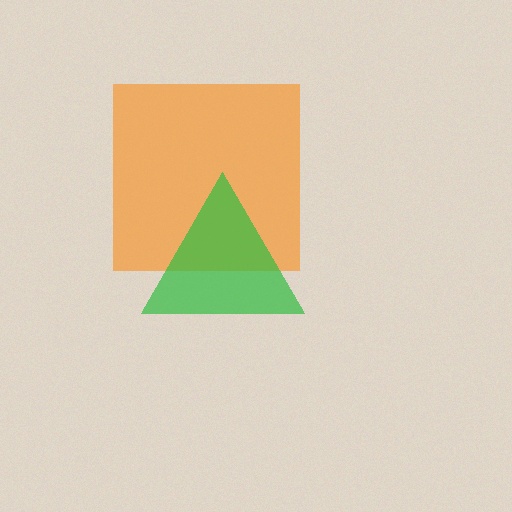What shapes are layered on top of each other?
The layered shapes are: an orange square, a green triangle.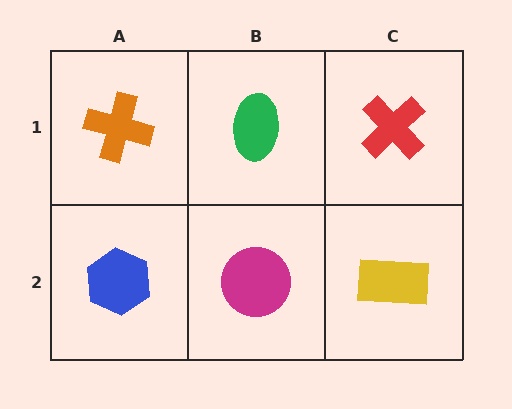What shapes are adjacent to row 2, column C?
A red cross (row 1, column C), a magenta circle (row 2, column B).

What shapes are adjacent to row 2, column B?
A green ellipse (row 1, column B), a blue hexagon (row 2, column A), a yellow rectangle (row 2, column C).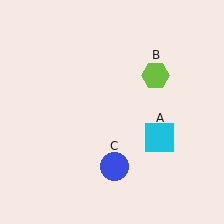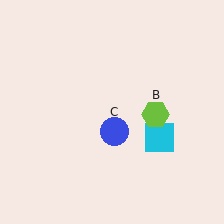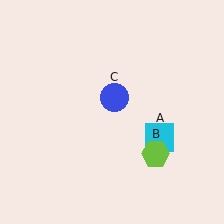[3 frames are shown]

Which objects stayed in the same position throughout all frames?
Cyan square (object A) remained stationary.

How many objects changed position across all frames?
2 objects changed position: lime hexagon (object B), blue circle (object C).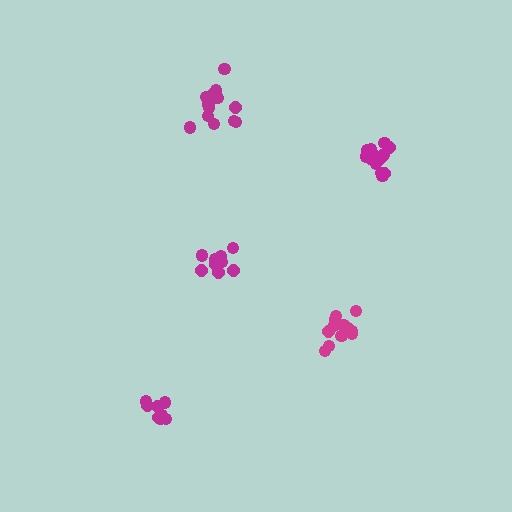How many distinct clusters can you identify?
There are 5 distinct clusters.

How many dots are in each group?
Group 1: 13 dots, Group 2: 13 dots, Group 3: 13 dots, Group 4: 9 dots, Group 5: 8 dots (56 total).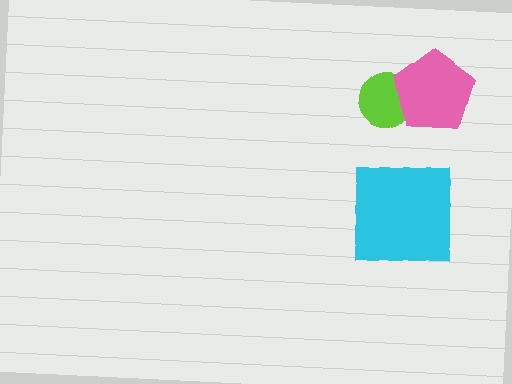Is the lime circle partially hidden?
Yes, it is partially covered by another shape.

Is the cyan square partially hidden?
No, no other shape covers it.